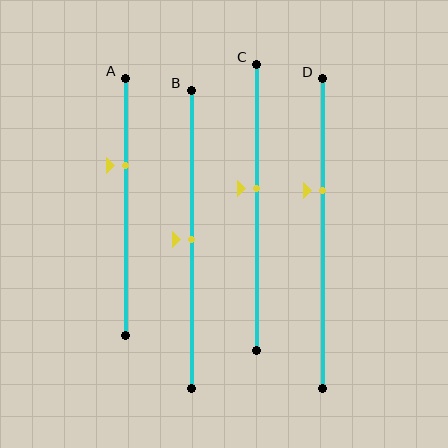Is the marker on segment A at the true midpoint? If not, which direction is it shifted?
No, the marker on segment A is shifted upward by about 16% of the segment length.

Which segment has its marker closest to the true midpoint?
Segment B has its marker closest to the true midpoint.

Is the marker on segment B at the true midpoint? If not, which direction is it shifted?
Yes, the marker on segment B is at the true midpoint.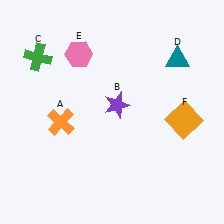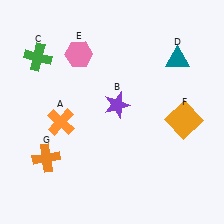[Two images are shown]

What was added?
An orange cross (G) was added in Image 2.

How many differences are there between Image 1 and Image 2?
There is 1 difference between the two images.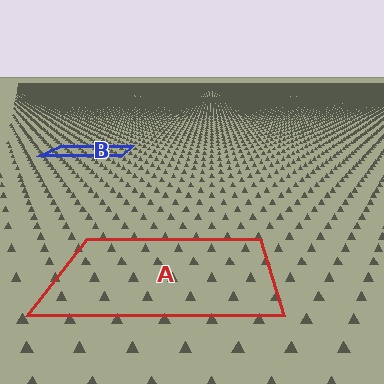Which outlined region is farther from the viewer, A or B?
Region B is farther from the viewer — the texture elements inside it appear smaller and more densely packed.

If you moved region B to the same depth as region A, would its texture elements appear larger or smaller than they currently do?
They would appear larger. At a closer depth, the same texture elements are projected at a bigger on-screen size.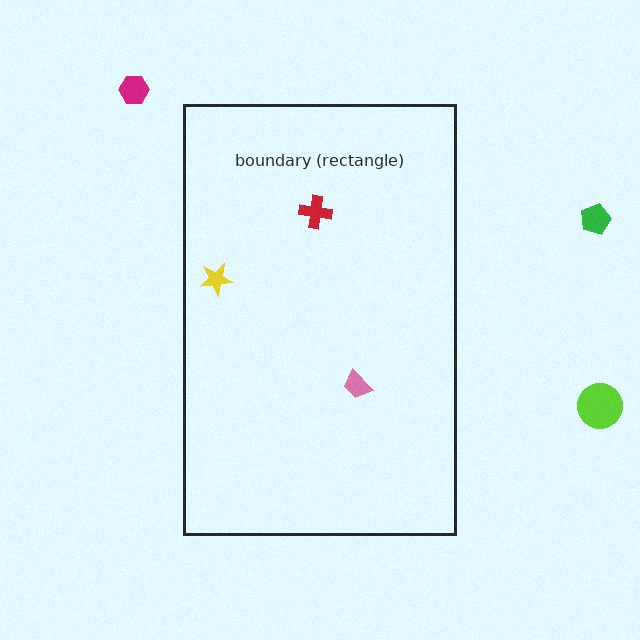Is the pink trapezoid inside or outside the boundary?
Inside.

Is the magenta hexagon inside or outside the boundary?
Outside.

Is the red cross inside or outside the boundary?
Inside.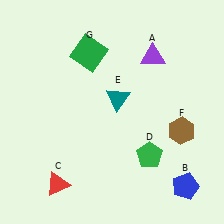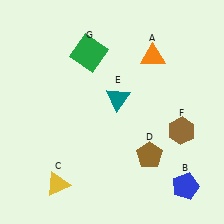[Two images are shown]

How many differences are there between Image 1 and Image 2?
There are 3 differences between the two images.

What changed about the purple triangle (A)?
In Image 1, A is purple. In Image 2, it changed to orange.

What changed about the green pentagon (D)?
In Image 1, D is green. In Image 2, it changed to brown.